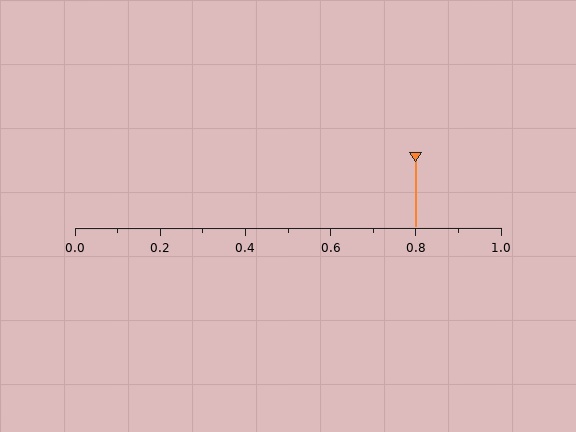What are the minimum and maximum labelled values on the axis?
The axis runs from 0.0 to 1.0.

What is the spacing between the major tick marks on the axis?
The major ticks are spaced 0.2 apart.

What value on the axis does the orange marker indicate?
The marker indicates approximately 0.8.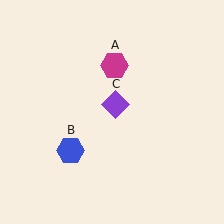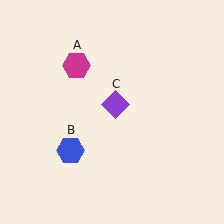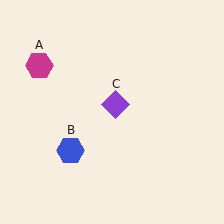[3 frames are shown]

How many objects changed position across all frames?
1 object changed position: magenta hexagon (object A).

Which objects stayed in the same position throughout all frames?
Blue hexagon (object B) and purple diamond (object C) remained stationary.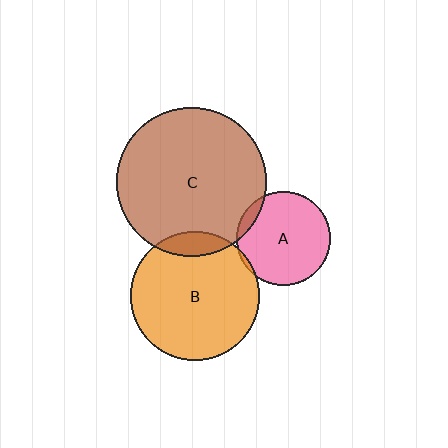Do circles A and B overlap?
Yes.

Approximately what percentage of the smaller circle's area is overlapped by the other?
Approximately 5%.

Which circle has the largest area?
Circle C (brown).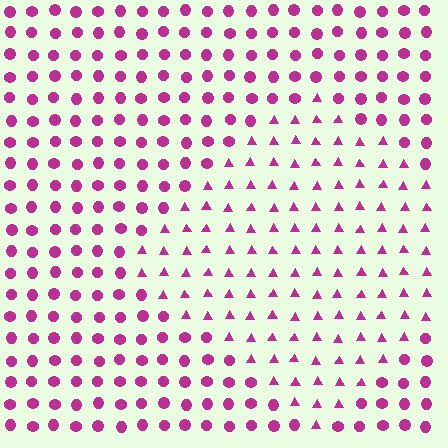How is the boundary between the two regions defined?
The boundary is defined by a change in element shape: triangles inside vs. circles outside. All elements share the same color and spacing.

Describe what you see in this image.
The image is filled with small magenta elements arranged in a uniform grid. A diamond-shaped region contains triangles, while the surrounding area contains circles. The boundary is defined purely by the change in element shape.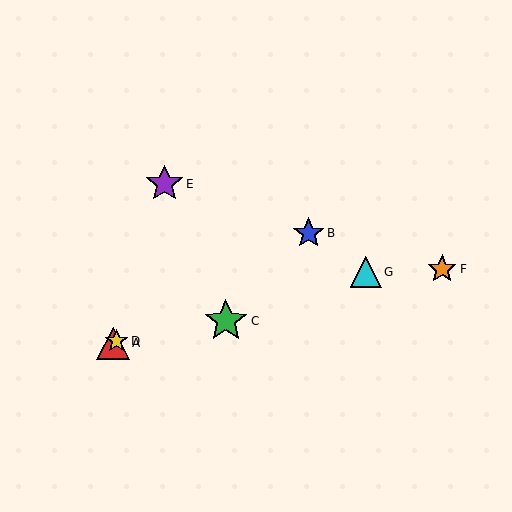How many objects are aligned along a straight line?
3 objects (A, B, D) are aligned along a straight line.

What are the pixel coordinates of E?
Object E is at (165, 184).